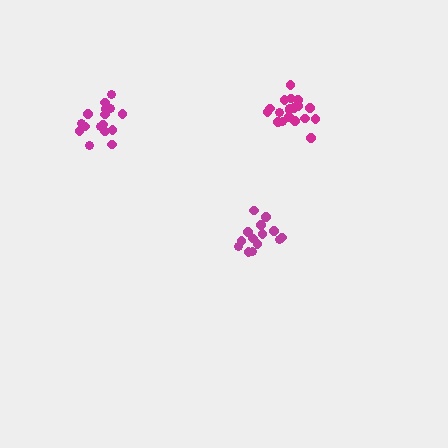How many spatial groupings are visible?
There are 3 spatial groupings.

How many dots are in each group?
Group 1: 19 dots, Group 2: 14 dots, Group 3: 17 dots (50 total).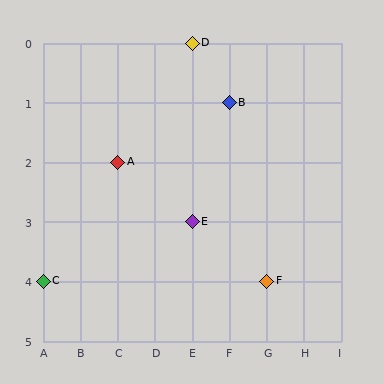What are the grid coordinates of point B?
Point B is at grid coordinates (F, 1).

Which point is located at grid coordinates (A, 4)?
Point C is at (A, 4).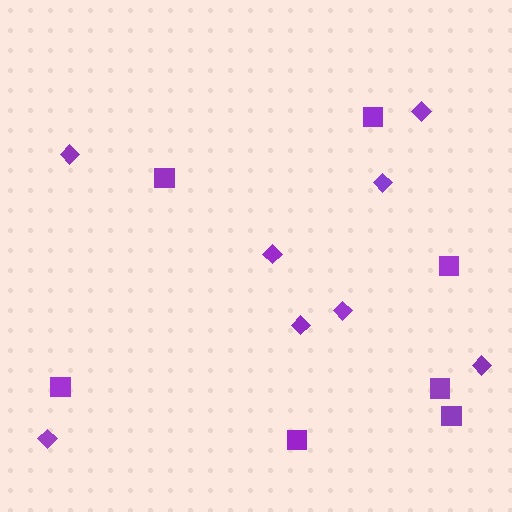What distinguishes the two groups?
There are 2 groups: one group of squares (7) and one group of diamonds (8).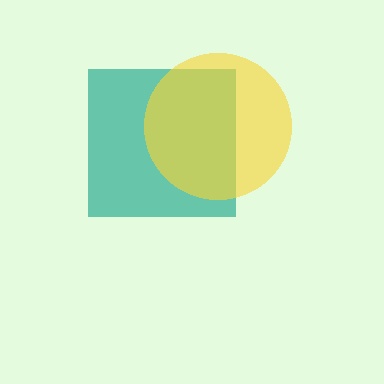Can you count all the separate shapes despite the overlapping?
Yes, there are 2 separate shapes.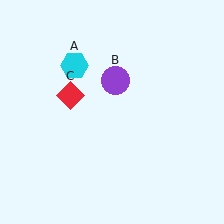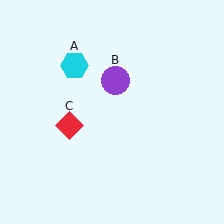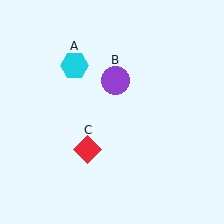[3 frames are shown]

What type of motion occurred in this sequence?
The red diamond (object C) rotated counterclockwise around the center of the scene.